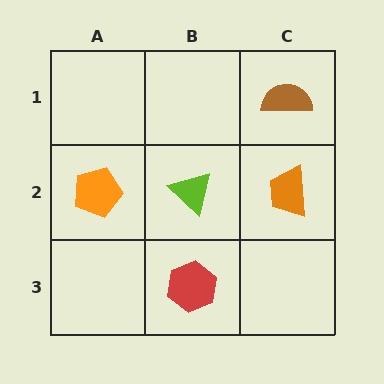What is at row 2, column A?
An orange pentagon.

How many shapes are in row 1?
1 shape.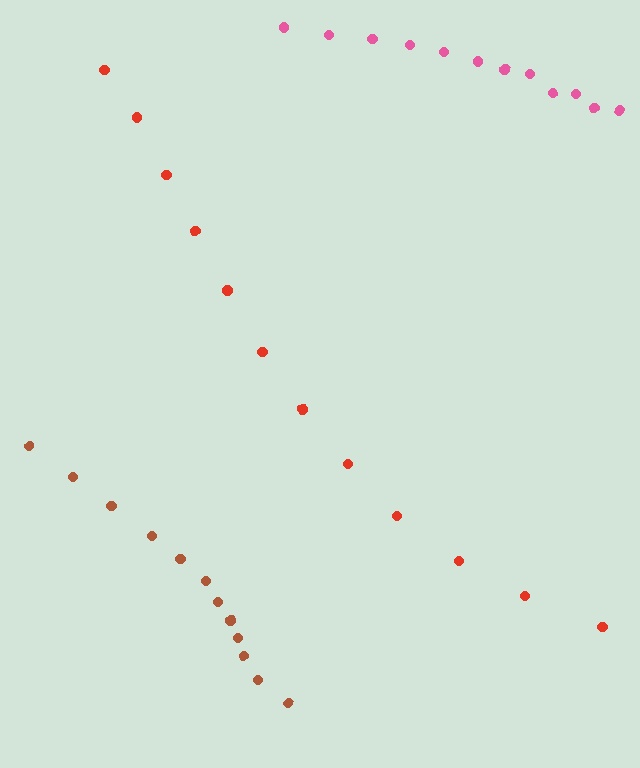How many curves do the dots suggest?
There are 3 distinct paths.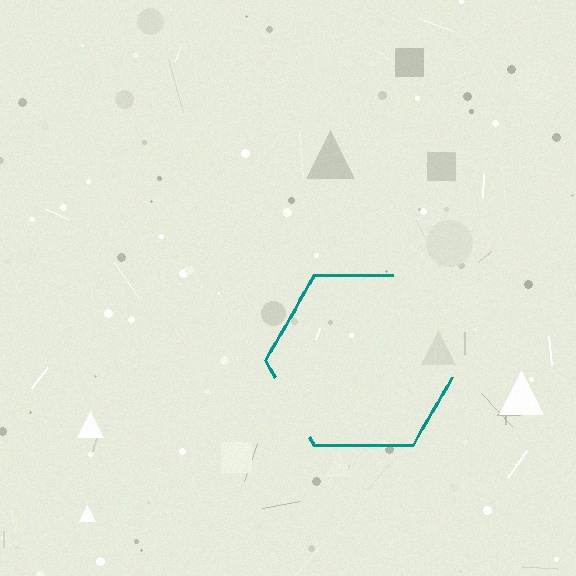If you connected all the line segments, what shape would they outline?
They would outline a hexagon.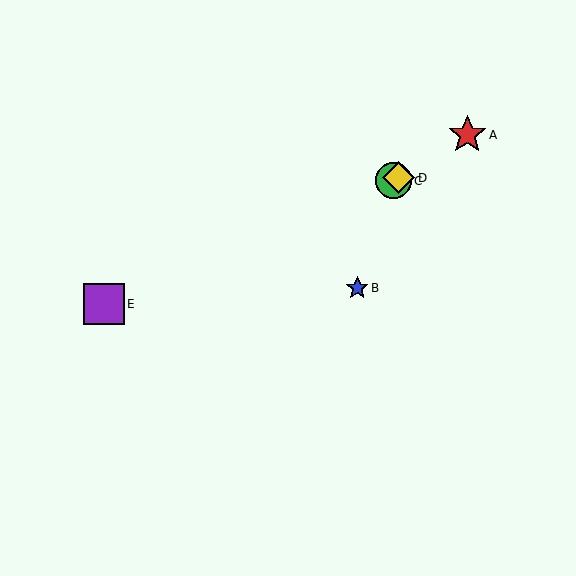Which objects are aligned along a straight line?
Objects A, C, D are aligned along a straight line.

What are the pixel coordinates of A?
Object A is at (467, 135).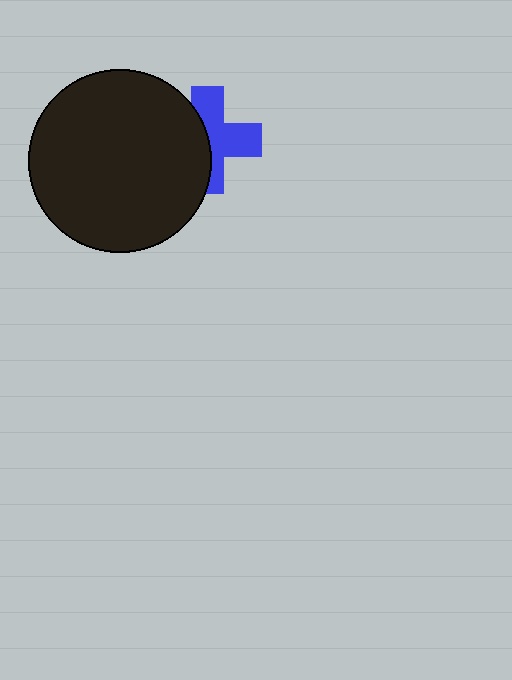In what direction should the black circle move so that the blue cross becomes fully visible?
The black circle should move left. That is the shortest direction to clear the overlap and leave the blue cross fully visible.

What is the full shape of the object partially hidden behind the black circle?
The partially hidden object is a blue cross.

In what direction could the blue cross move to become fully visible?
The blue cross could move right. That would shift it out from behind the black circle entirely.